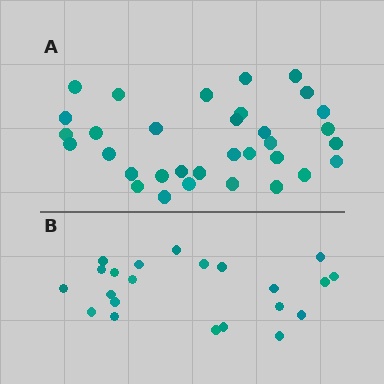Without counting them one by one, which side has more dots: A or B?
Region A (the top region) has more dots.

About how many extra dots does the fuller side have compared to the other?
Region A has roughly 12 or so more dots than region B.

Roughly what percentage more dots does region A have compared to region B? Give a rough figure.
About 50% more.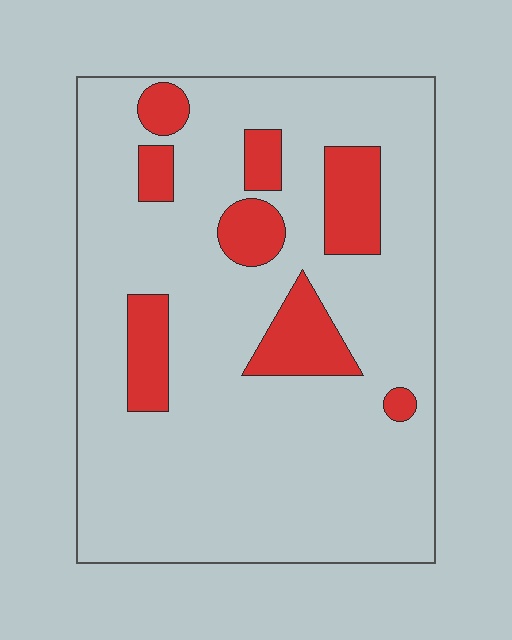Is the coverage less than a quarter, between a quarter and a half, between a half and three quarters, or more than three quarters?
Less than a quarter.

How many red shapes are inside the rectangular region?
8.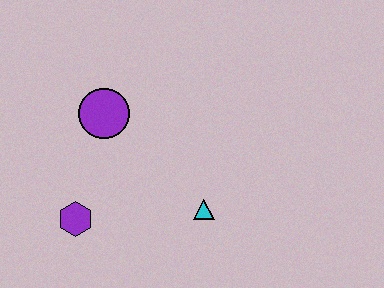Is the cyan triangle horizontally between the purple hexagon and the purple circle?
No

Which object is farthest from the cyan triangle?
The purple circle is farthest from the cyan triangle.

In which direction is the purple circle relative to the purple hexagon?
The purple circle is above the purple hexagon.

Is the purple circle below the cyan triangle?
No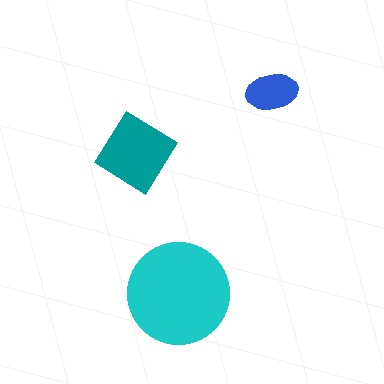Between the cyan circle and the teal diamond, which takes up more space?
The cyan circle.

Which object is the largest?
The cyan circle.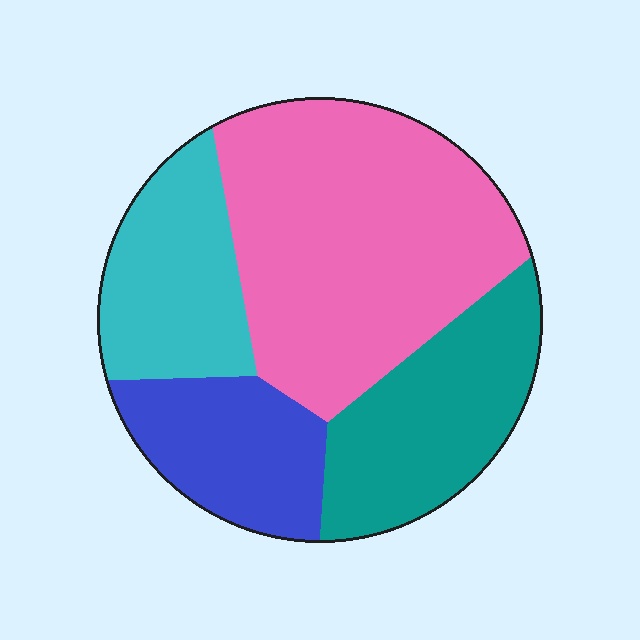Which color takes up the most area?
Pink, at roughly 45%.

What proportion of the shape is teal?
Teal covers 22% of the shape.